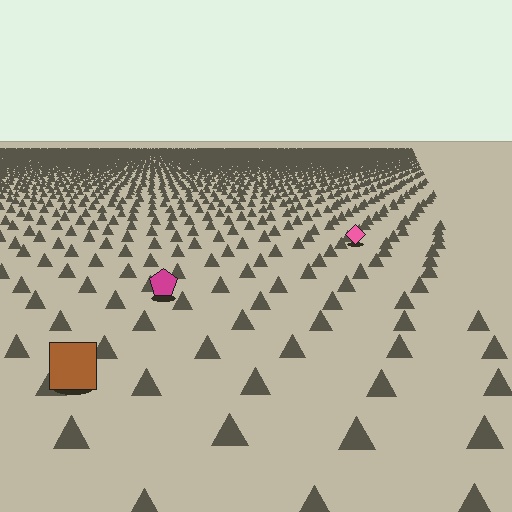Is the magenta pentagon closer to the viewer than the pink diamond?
Yes. The magenta pentagon is closer — you can tell from the texture gradient: the ground texture is coarser near it.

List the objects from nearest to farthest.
From nearest to farthest: the brown square, the magenta pentagon, the pink diamond.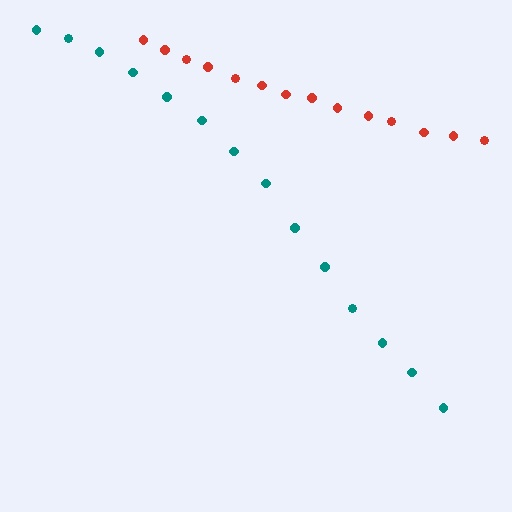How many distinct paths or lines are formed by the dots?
There are 2 distinct paths.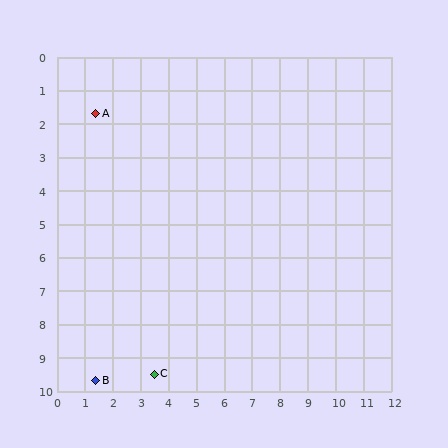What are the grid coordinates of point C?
Point C is at approximately (3.5, 9.5).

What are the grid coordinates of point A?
Point A is at approximately (1.4, 1.7).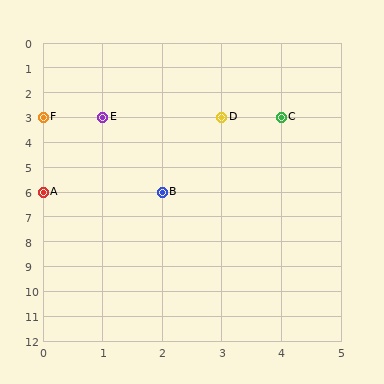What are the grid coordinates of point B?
Point B is at grid coordinates (2, 6).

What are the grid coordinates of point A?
Point A is at grid coordinates (0, 6).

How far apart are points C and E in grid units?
Points C and E are 3 columns apart.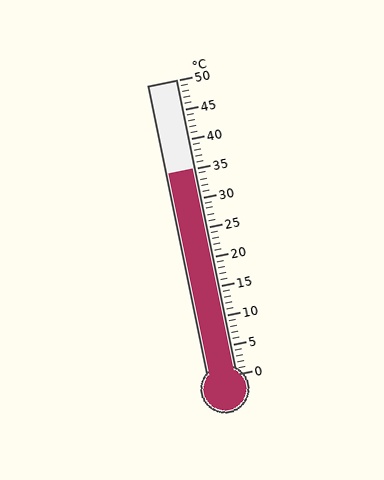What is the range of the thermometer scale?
The thermometer scale ranges from 0°C to 50°C.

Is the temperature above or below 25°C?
The temperature is above 25°C.